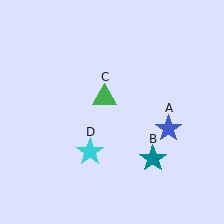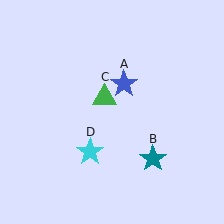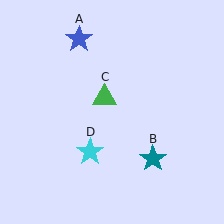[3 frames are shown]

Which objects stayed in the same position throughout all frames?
Teal star (object B) and green triangle (object C) and cyan star (object D) remained stationary.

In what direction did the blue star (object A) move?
The blue star (object A) moved up and to the left.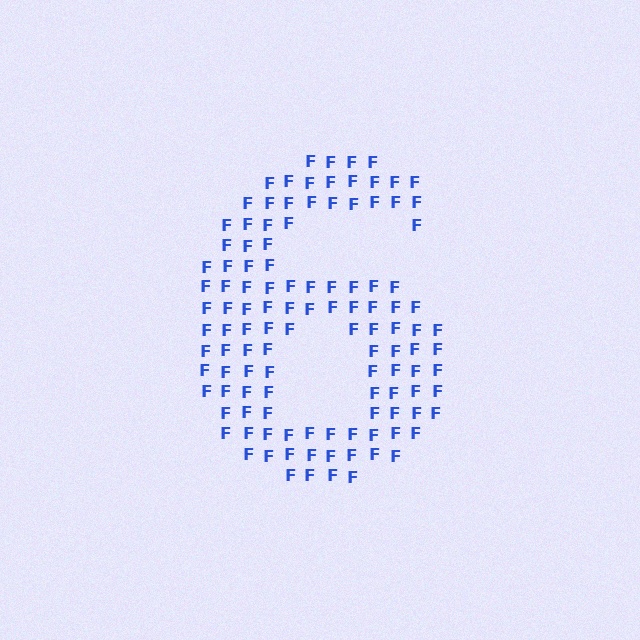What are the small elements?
The small elements are letter F's.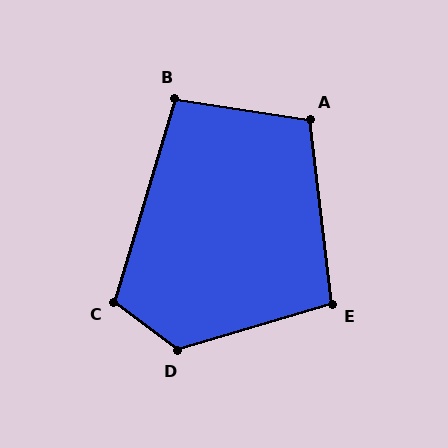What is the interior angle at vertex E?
Approximately 100 degrees (obtuse).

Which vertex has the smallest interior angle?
B, at approximately 97 degrees.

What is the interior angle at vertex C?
Approximately 111 degrees (obtuse).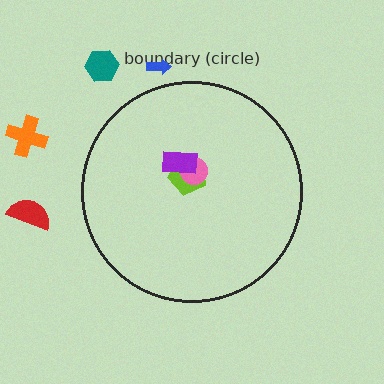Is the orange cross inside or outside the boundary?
Outside.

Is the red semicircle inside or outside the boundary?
Outside.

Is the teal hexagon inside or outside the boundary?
Outside.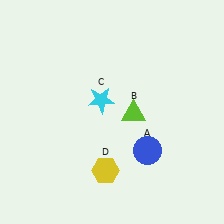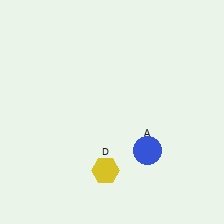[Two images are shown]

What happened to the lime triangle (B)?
The lime triangle (B) was removed in Image 2. It was in the bottom-right area of Image 1.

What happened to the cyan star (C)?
The cyan star (C) was removed in Image 2. It was in the top-left area of Image 1.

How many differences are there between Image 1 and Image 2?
There are 2 differences between the two images.